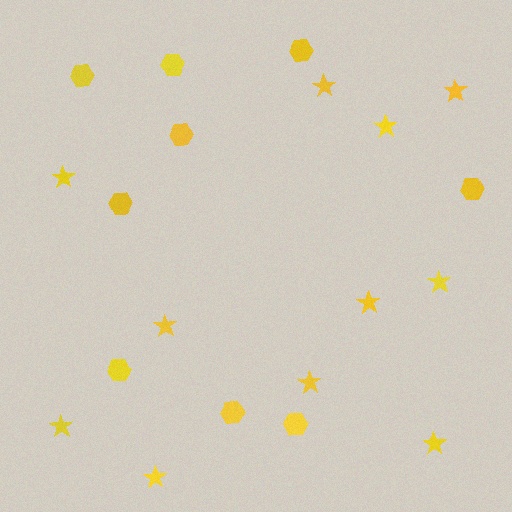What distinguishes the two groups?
There are 2 groups: one group of hexagons (9) and one group of stars (11).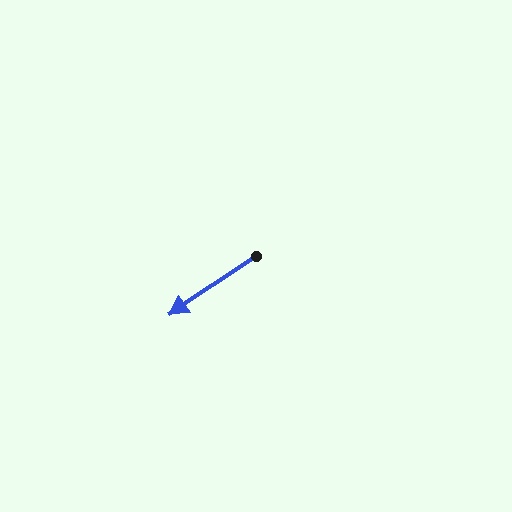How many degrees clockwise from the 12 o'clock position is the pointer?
Approximately 236 degrees.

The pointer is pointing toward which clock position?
Roughly 8 o'clock.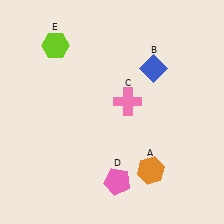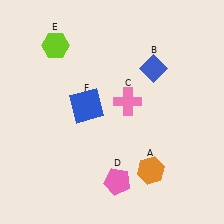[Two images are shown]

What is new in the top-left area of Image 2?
A blue square (F) was added in the top-left area of Image 2.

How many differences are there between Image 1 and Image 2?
There is 1 difference between the two images.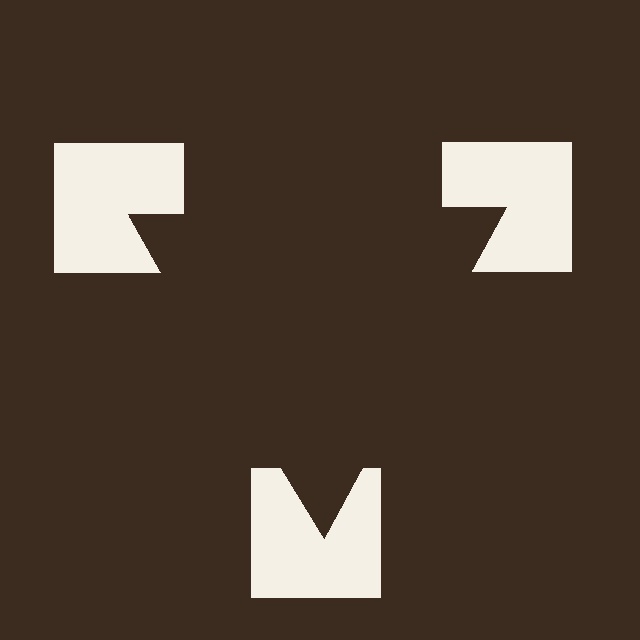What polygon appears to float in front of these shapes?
An illusory triangle — its edges are inferred from the aligned wedge cuts in the notched squares, not physically drawn.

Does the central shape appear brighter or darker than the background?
It typically appears slightly darker than the background, even though no actual brightness change is drawn.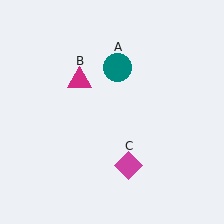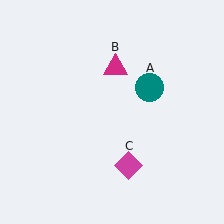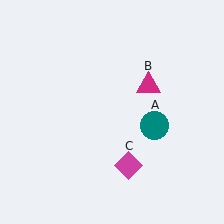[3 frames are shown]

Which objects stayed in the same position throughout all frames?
Magenta diamond (object C) remained stationary.